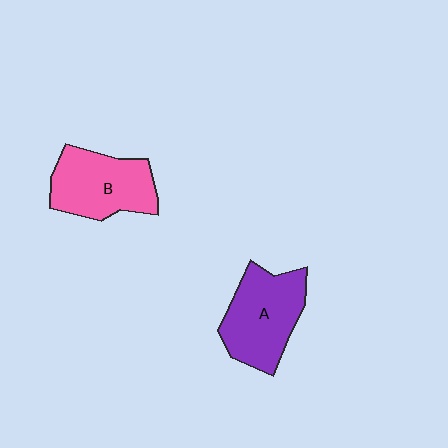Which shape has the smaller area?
Shape B (pink).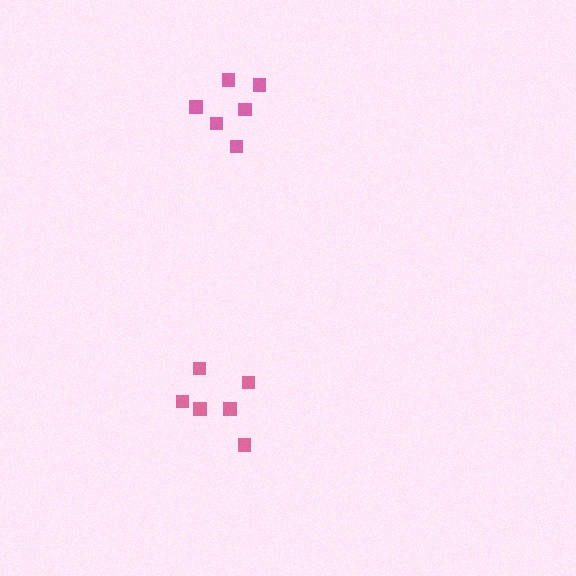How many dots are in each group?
Group 1: 6 dots, Group 2: 6 dots (12 total).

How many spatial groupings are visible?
There are 2 spatial groupings.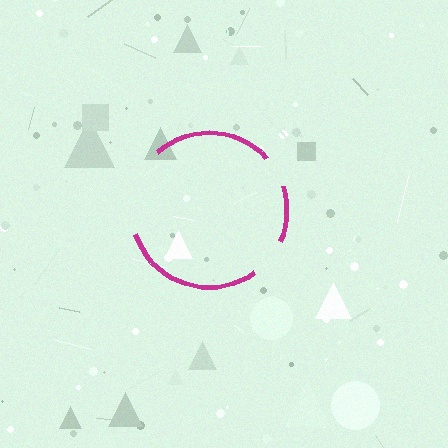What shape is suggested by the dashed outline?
The dashed outline suggests a circle.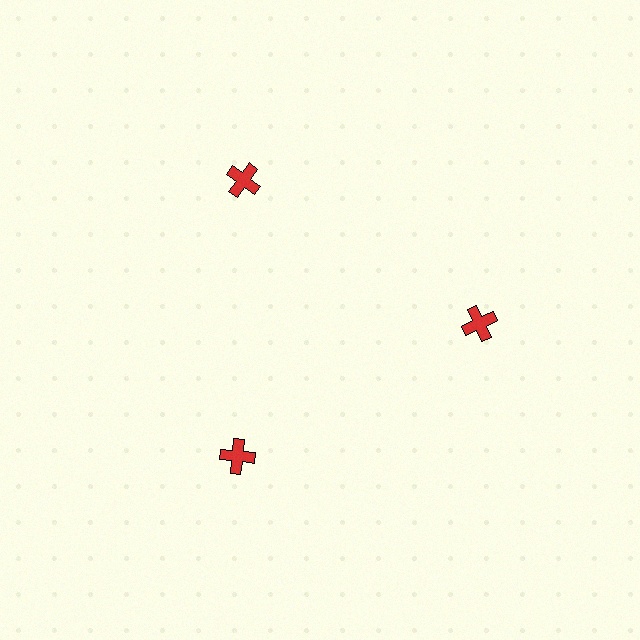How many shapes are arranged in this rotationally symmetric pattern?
There are 3 shapes, arranged in 3 groups of 1.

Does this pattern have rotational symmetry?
Yes, this pattern has 3-fold rotational symmetry. It looks the same after rotating 120 degrees around the center.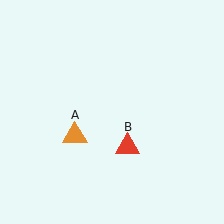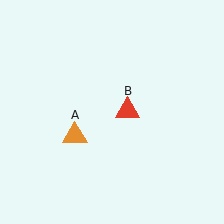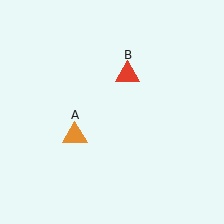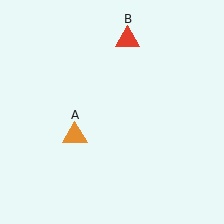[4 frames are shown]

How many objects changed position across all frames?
1 object changed position: red triangle (object B).